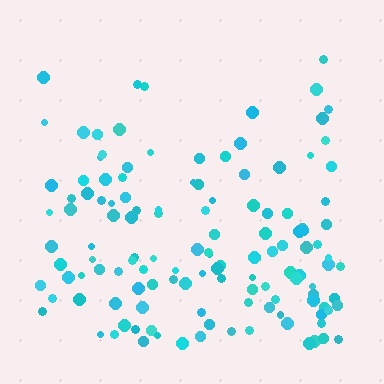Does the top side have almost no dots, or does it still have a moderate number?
Still a moderate number, just noticeably fewer than the bottom.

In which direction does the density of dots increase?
From top to bottom, with the bottom side densest.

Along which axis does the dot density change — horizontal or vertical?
Vertical.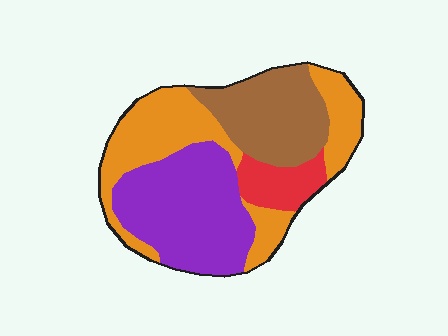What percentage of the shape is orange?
Orange covers 34% of the shape.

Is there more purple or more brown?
Purple.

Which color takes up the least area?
Red, at roughly 10%.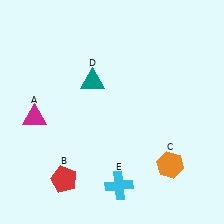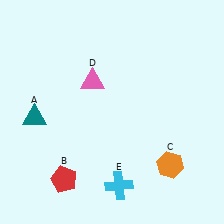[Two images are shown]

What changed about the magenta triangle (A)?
In Image 1, A is magenta. In Image 2, it changed to teal.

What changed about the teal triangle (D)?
In Image 1, D is teal. In Image 2, it changed to pink.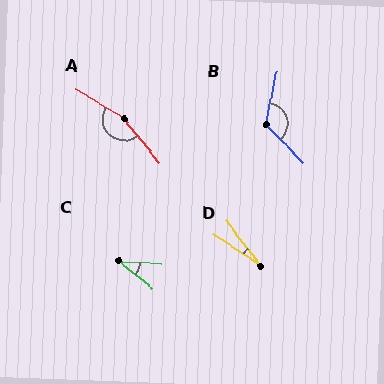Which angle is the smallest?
D, at approximately 18 degrees.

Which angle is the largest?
A, at approximately 159 degrees.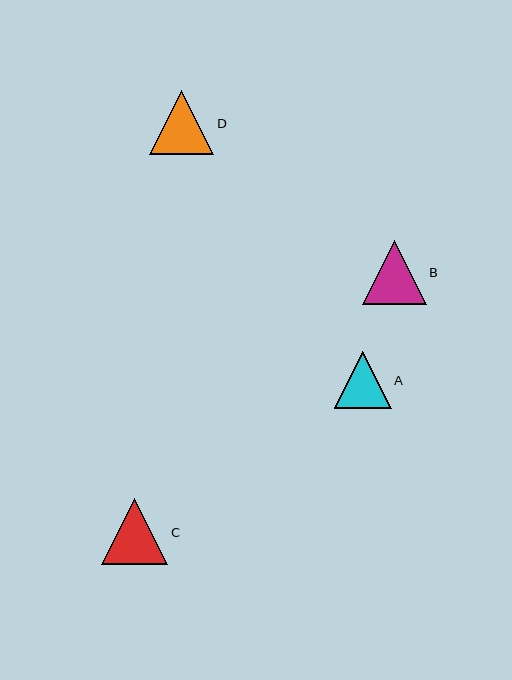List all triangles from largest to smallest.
From largest to smallest: C, D, B, A.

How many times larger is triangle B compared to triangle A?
Triangle B is approximately 1.1 times the size of triangle A.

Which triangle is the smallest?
Triangle A is the smallest with a size of approximately 57 pixels.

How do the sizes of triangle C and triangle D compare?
Triangle C and triangle D are approximately the same size.